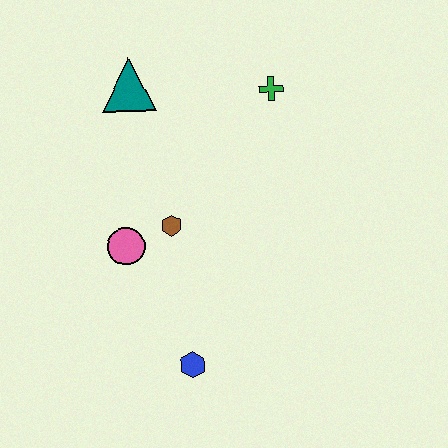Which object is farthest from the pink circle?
The green cross is farthest from the pink circle.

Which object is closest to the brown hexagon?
The pink circle is closest to the brown hexagon.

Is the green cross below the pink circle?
No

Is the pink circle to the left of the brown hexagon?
Yes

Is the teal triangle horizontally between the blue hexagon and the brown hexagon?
No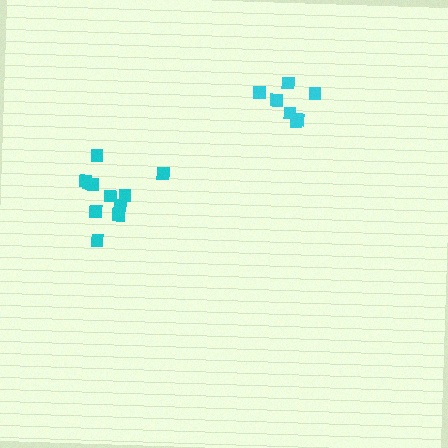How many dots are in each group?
Group 1: 7 dots, Group 2: 11 dots (18 total).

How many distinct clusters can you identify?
There are 2 distinct clusters.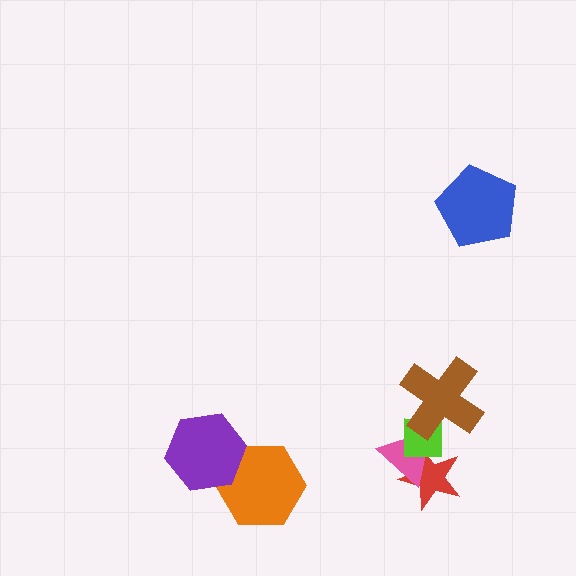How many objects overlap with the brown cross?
2 objects overlap with the brown cross.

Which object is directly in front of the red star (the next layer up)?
The pink triangle is directly in front of the red star.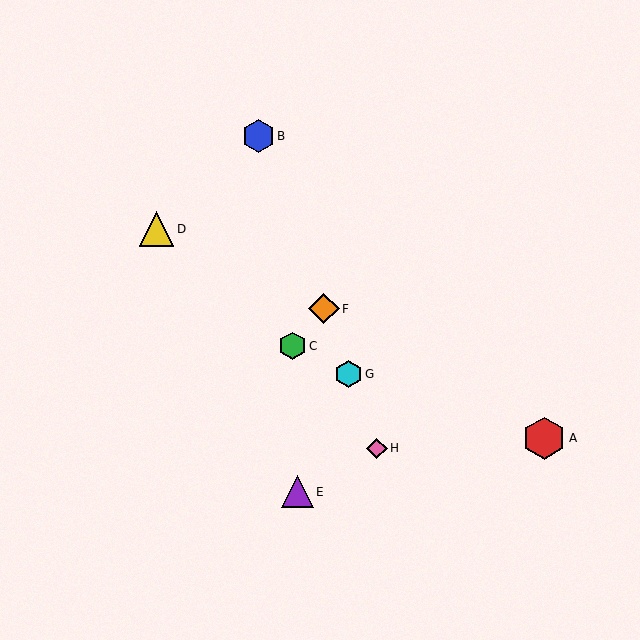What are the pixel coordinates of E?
Object E is at (297, 492).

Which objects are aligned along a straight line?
Objects B, F, G, H are aligned along a straight line.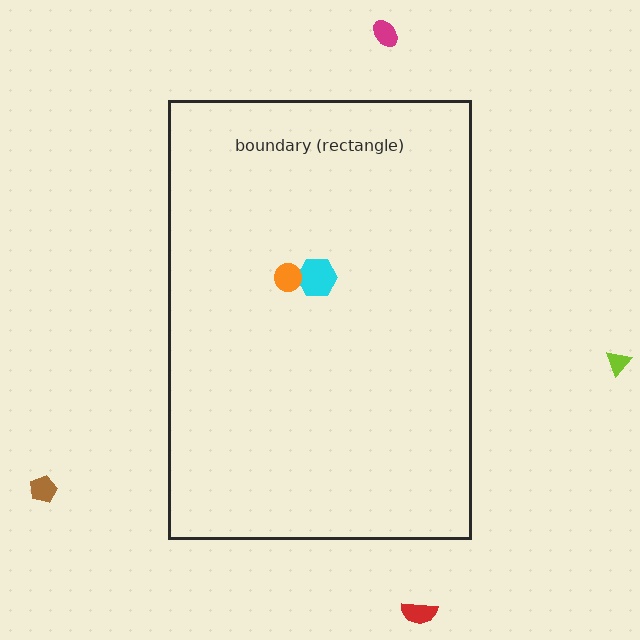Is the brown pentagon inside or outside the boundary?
Outside.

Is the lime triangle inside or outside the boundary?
Outside.